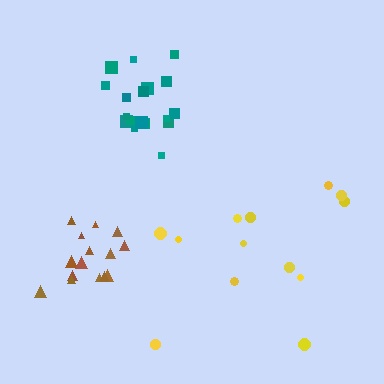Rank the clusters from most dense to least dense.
teal, brown, yellow.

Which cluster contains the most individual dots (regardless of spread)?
Teal (19).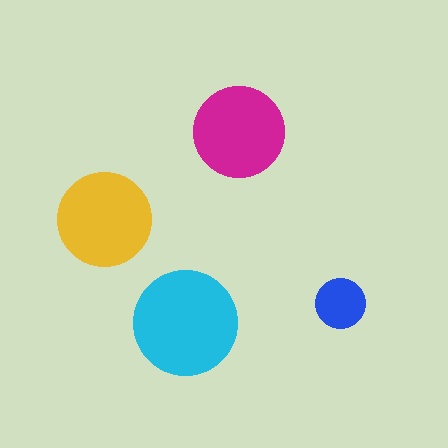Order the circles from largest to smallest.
the cyan one, the yellow one, the magenta one, the blue one.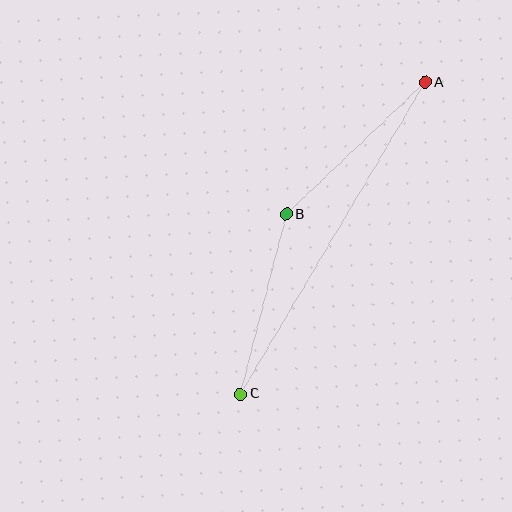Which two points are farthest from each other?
Points A and C are farthest from each other.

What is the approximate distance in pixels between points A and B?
The distance between A and B is approximately 191 pixels.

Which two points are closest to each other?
Points B and C are closest to each other.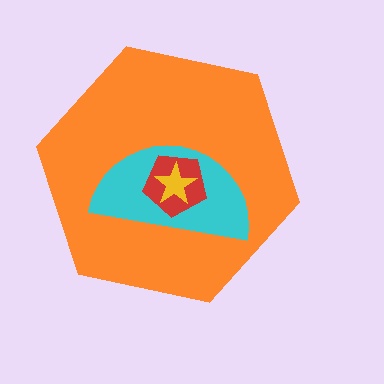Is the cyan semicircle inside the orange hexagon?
Yes.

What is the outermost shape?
The orange hexagon.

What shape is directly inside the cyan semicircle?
The red pentagon.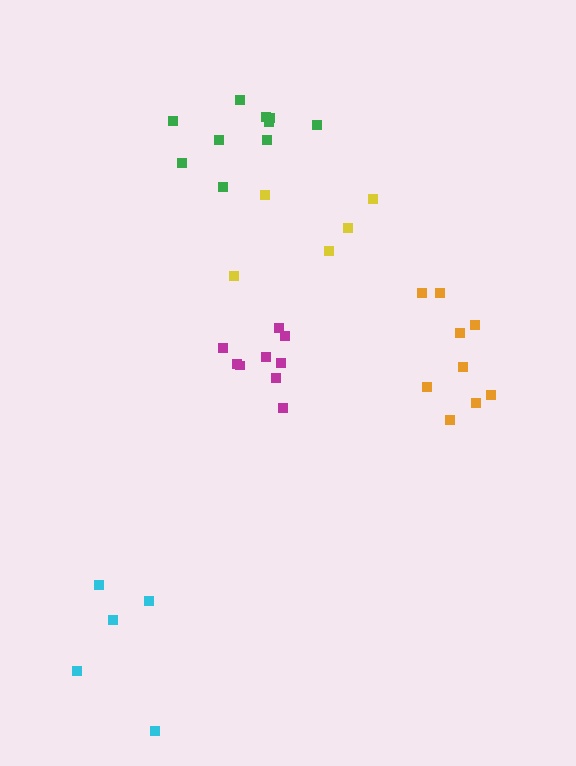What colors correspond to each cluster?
The clusters are colored: orange, magenta, cyan, yellow, green.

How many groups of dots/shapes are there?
There are 5 groups.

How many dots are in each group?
Group 1: 9 dots, Group 2: 9 dots, Group 3: 5 dots, Group 4: 5 dots, Group 5: 10 dots (38 total).